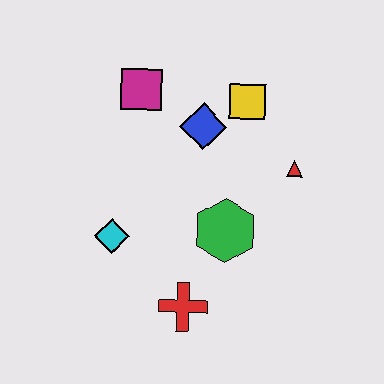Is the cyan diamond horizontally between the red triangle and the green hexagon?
No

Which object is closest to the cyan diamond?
The red cross is closest to the cyan diamond.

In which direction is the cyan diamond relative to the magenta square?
The cyan diamond is below the magenta square.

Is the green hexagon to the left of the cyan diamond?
No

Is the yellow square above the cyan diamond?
Yes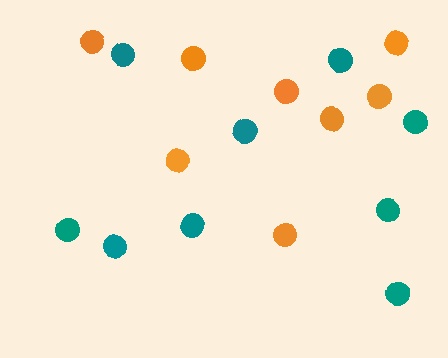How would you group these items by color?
There are 2 groups: one group of orange circles (8) and one group of teal circles (9).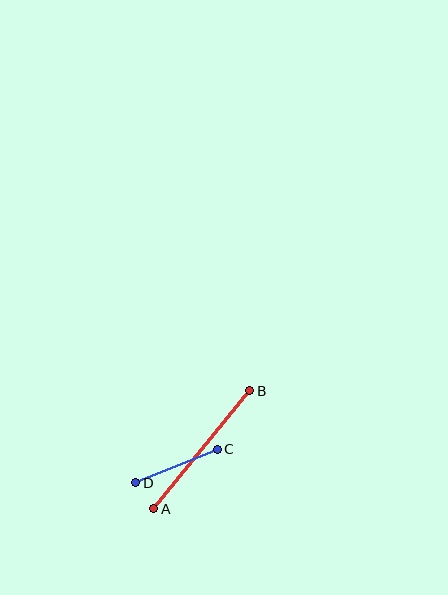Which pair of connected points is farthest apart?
Points A and B are farthest apart.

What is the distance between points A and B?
The distance is approximately 152 pixels.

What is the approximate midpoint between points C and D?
The midpoint is at approximately (176, 466) pixels.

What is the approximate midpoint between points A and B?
The midpoint is at approximately (202, 450) pixels.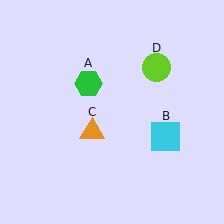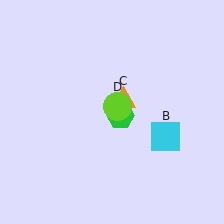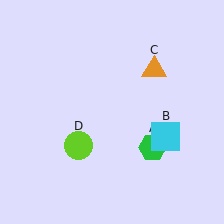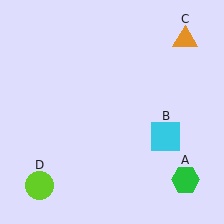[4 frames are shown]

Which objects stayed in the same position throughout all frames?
Cyan square (object B) remained stationary.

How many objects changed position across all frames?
3 objects changed position: green hexagon (object A), orange triangle (object C), lime circle (object D).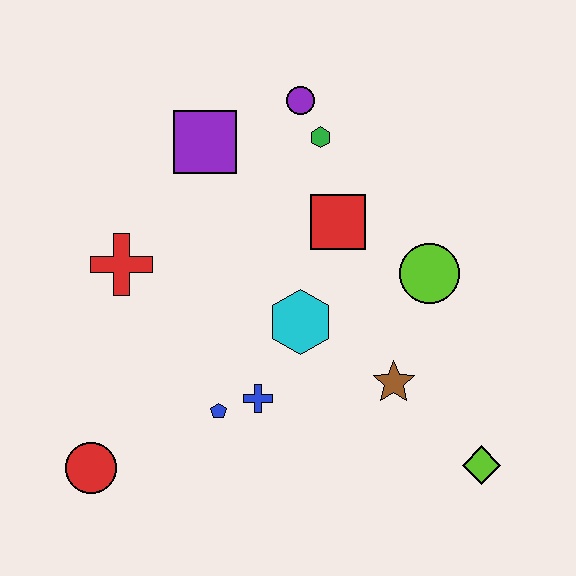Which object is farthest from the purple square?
The lime diamond is farthest from the purple square.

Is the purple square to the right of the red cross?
Yes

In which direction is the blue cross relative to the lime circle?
The blue cross is to the left of the lime circle.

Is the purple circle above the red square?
Yes